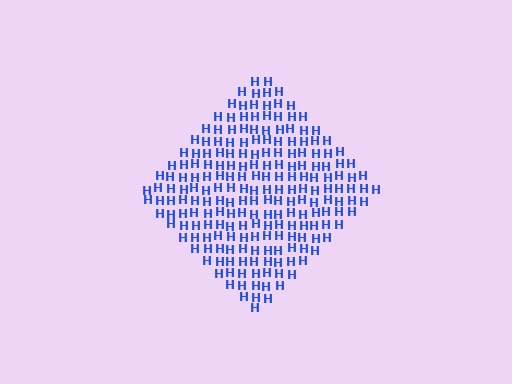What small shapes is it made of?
It is made of small letter H's.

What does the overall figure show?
The overall figure shows a diamond.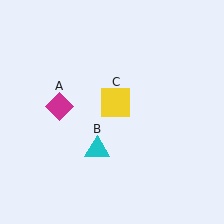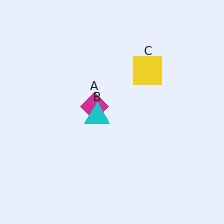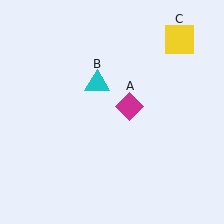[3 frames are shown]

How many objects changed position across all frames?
3 objects changed position: magenta diamond (object A), cyan triangle (object B), yellow square (object C).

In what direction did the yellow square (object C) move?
The yellow square (object C) moved up and to the right.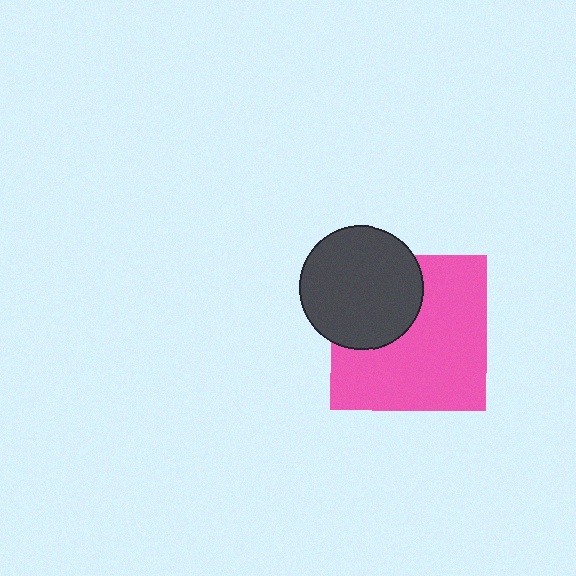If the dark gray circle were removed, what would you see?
You would see the complete pink square.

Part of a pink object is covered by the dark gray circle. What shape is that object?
It is a square.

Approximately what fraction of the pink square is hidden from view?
Roughly 32% of the pink square is hidden behind the dark gray circle.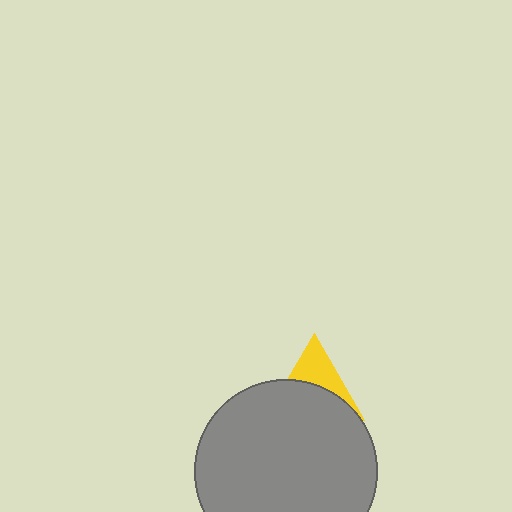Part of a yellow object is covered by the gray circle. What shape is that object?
It is a triangle.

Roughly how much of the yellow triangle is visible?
A small part of it is visible (roughly 39%).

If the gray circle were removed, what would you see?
You would see the complete yellow triangle.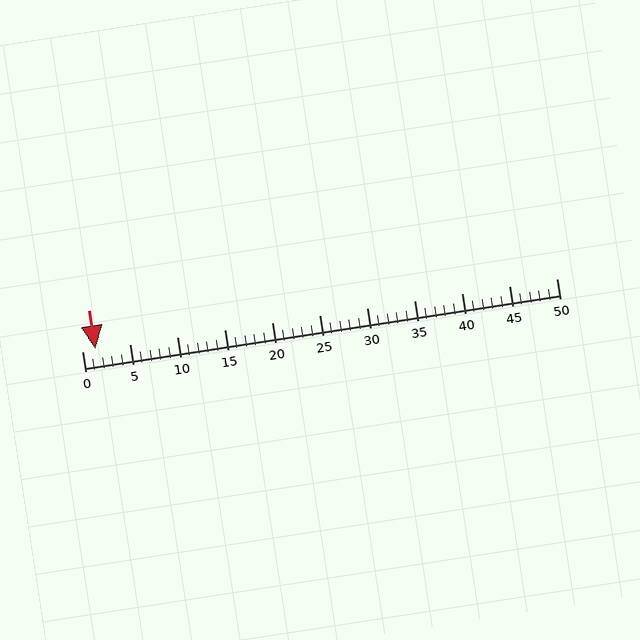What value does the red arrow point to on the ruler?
The red arrow points to approximately 1.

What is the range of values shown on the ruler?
The ruler shows values from 0 to 50.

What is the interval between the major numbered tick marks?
The major tick marks are spaced 5 units apart.